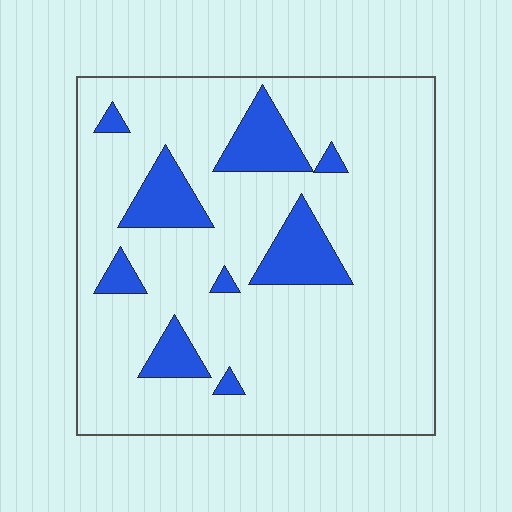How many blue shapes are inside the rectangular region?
9.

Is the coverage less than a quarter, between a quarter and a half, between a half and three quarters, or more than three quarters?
Less than a quarter.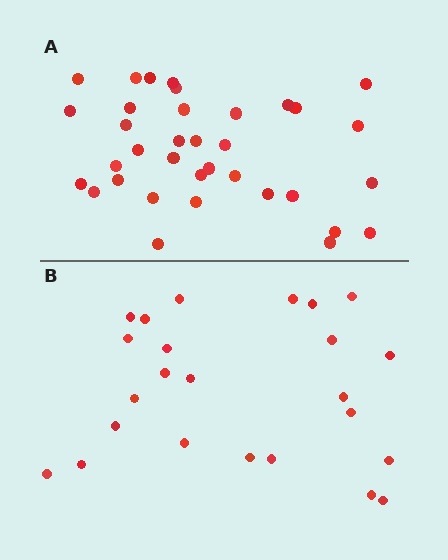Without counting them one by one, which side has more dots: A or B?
Region A (the top region) has more dots.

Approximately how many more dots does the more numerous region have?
Region A has roughly 12 or so more dots than region B.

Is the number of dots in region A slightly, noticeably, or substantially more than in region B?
Region A has substantially more. The ratio is roughly 1.5 to 1.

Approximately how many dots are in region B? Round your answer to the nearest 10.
About 20 dots. (The exact count is 24, which rounds to 20.)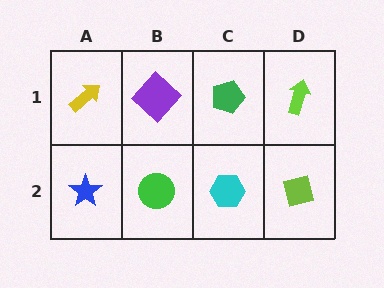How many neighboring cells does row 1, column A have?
2.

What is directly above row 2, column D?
A lime arrow.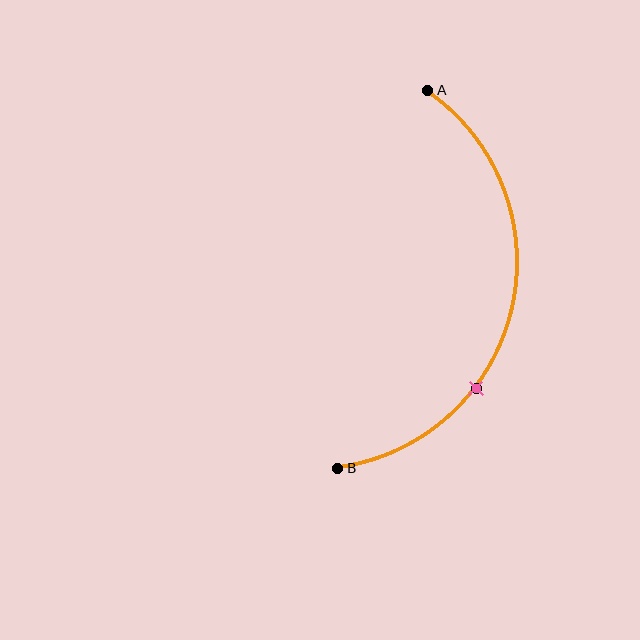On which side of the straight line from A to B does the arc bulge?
The arc bulges to the right of the straight line connecting A and B.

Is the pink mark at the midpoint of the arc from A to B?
No. The pink mark lies on the arc but is closer to endpoint B. The arc midpoint would be at the point on the curve equidistant along the arc from both A and B.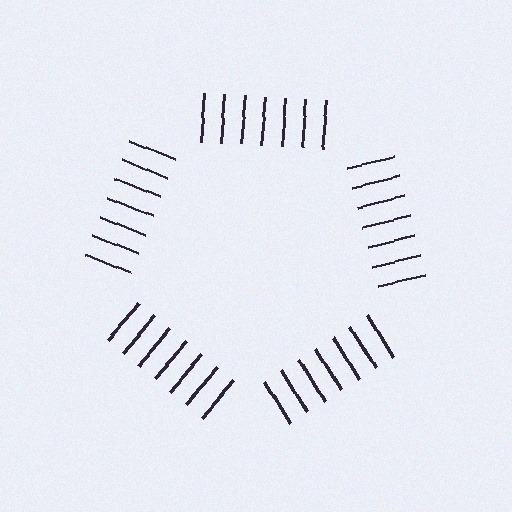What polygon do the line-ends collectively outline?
An illusory pentagon — the line segments terminate on its edges but no continuous stroke is drawn.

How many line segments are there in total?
35 — 7 along each of the 5 edges.